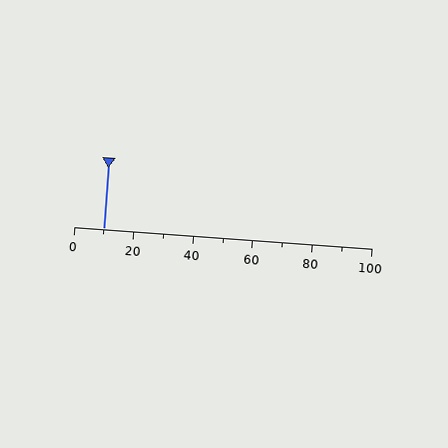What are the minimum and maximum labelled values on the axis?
The axis runs from 0 to 100.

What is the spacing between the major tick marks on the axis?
The major ticks are spaced 20 apart.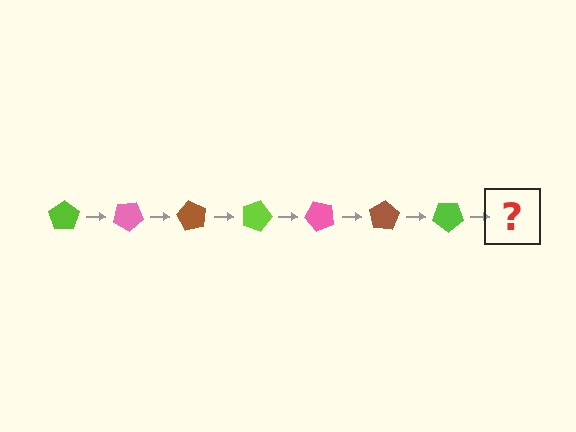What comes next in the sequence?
The next element should be a pink pentagon, rotated 210 degrees from the start.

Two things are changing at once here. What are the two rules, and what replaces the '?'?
The two rules are that it rotates 30 degrees each step and the color cycles through lime, pink, and brown. The '?' should be a pink pentagon, rotated 210 degrees from the start.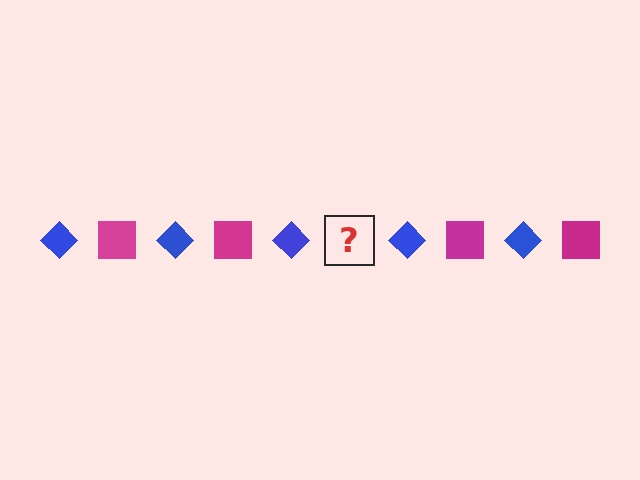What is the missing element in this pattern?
The missing element is a magenta square.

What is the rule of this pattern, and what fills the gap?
The rule is that the pattern alternates between blue diamond and magenta square. The gap should be filled with a magenta square.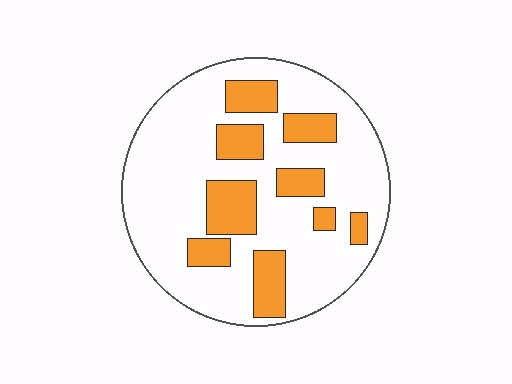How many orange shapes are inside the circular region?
9.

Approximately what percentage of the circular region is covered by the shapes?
Approximately 25%.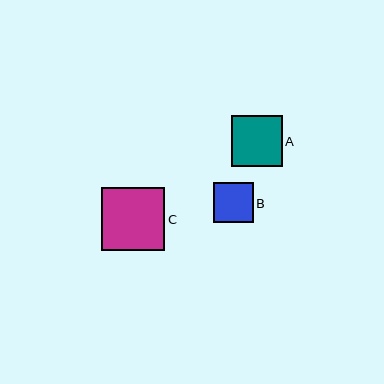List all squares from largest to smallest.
From largest to smallest: C, A, B.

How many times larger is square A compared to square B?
Square A is approximately 1.3 times the size of square B.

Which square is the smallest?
Square B is the smallest with a size of approximately 39 pixels.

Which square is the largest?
Square C is the largest with a size of approximately 63 pixels.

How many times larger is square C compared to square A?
Square C is approximately 1.2 times the size of square A.